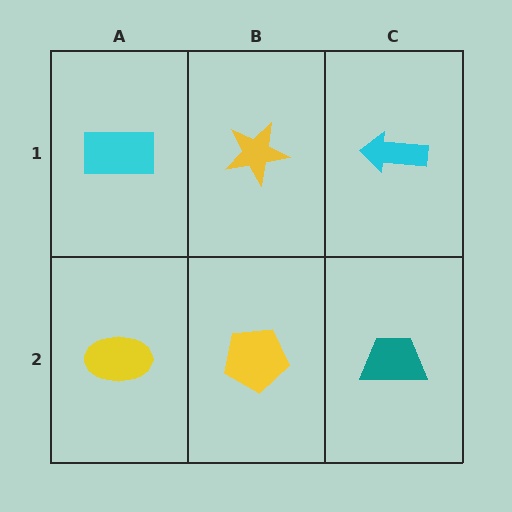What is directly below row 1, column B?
A yellow pentagon.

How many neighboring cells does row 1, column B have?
3.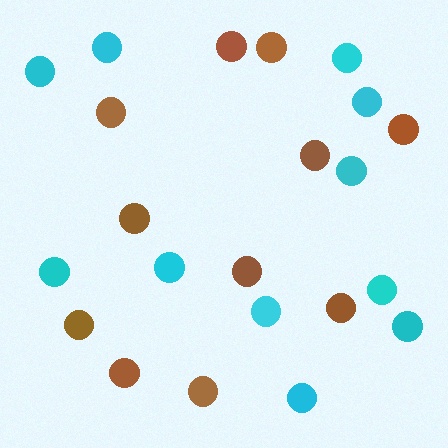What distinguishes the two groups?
There are 2 groups: one group of cyan circles (11) and one group of brown circles (11).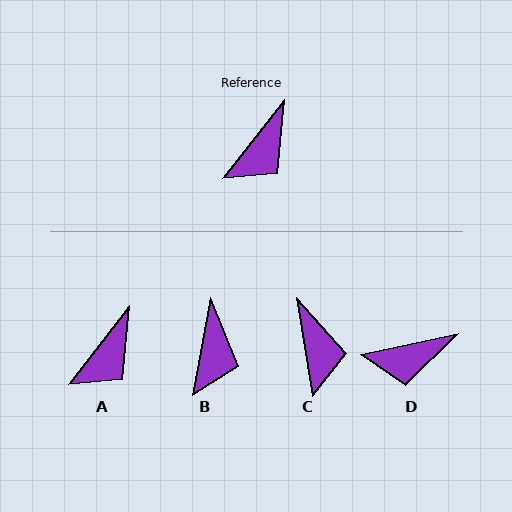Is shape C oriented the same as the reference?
No, it is off by about 47 degrees.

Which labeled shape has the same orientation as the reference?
A.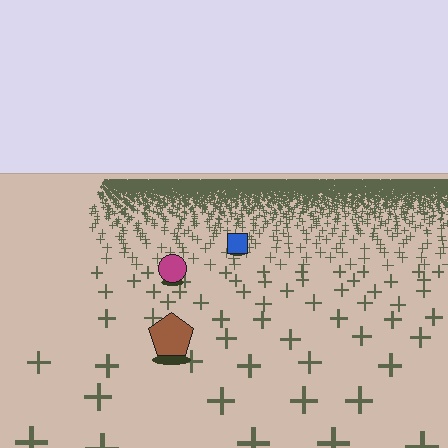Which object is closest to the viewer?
The brown pentagon is closest. The texture marks near it are larger and more spread out.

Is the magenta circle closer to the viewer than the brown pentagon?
No. The brown pentagon is closer — you can tell from the texture gradient: the ground texture is coarser near it.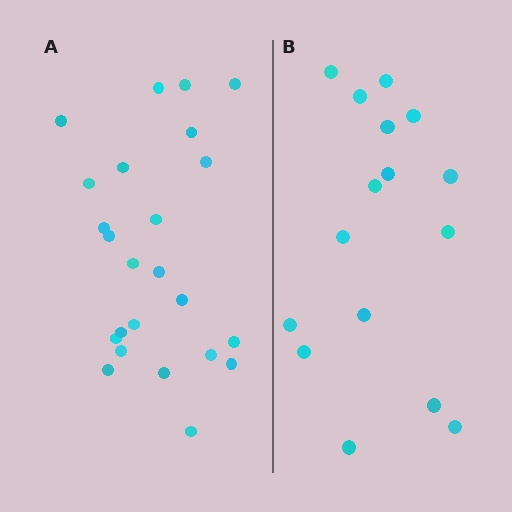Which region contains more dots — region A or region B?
Region A (the left region) has more dots.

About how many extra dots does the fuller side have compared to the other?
Region A has roughly 8 or so more dots than region B.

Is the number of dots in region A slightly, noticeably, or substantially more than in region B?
Region A has substantially more. The ratio is roughly 1.5 to 1.